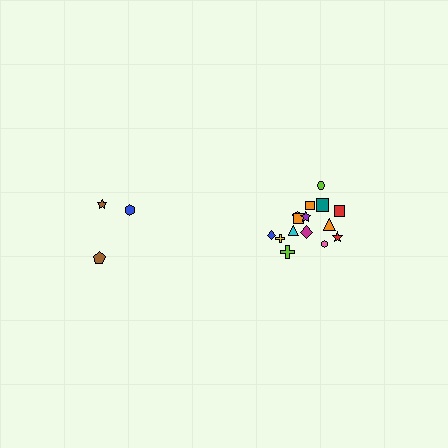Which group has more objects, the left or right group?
The right group.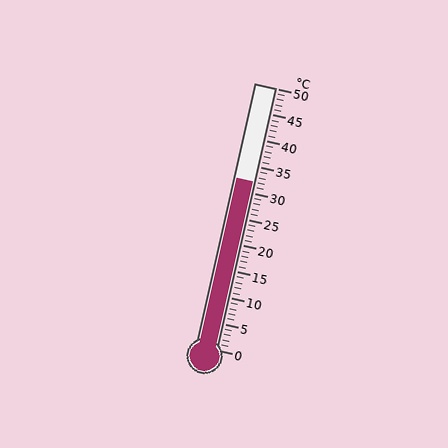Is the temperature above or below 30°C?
The temperature is above 30°C.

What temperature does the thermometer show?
The thermometer shows approximately 32°C.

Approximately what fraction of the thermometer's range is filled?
The thermometer is filled to approximately 65% of its range.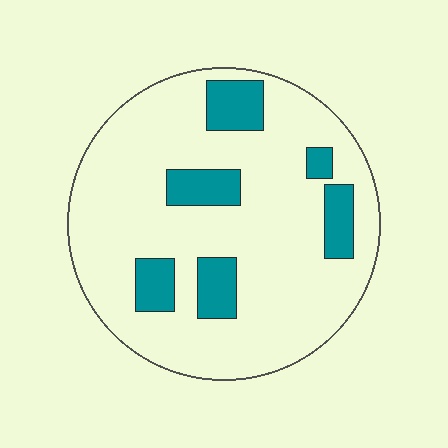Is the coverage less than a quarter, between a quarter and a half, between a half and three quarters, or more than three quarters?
Less than a quarter.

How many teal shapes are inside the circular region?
6.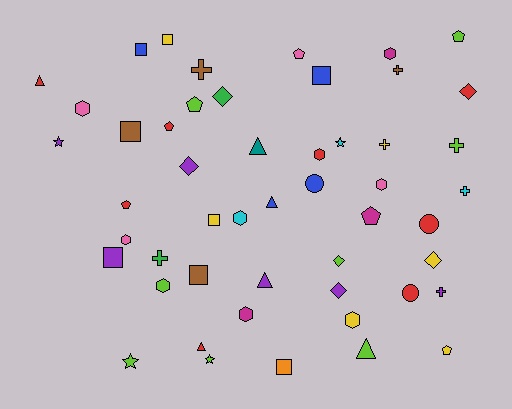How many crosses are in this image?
There are 7 crosses.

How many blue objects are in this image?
There are 4 blue objects.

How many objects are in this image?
There are 50 objects.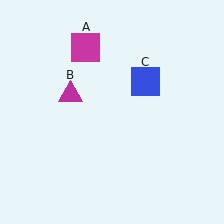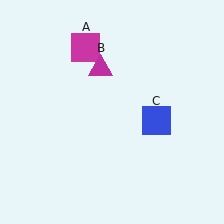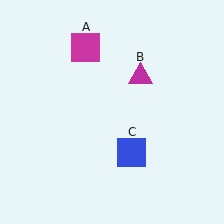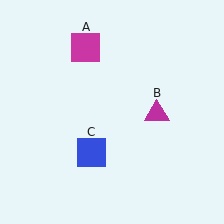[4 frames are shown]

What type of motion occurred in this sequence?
The magenta triangle (object B), blue square (object C) rotated clockwise around the center of the scene.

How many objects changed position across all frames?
2 objects changed position: magenta triangle (object B), blue square (object C).